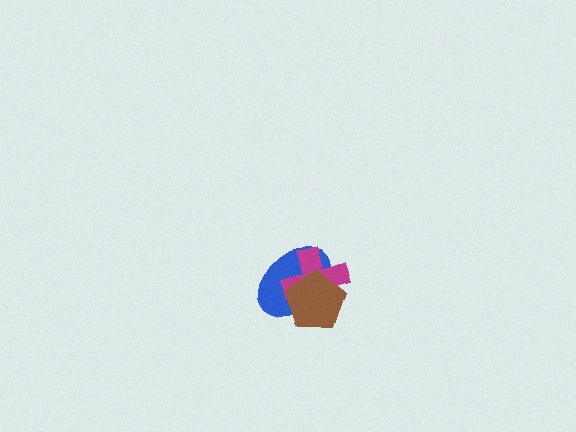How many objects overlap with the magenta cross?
2 objects overlap with the magenta cross.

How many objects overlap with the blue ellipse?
2 objects overlap with the blue ellipse.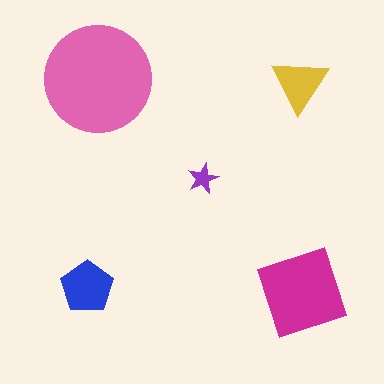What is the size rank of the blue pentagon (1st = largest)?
3rd.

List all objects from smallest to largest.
The purple star, the yellow triangle, the blue pentagon, the magenta square, the pink circle.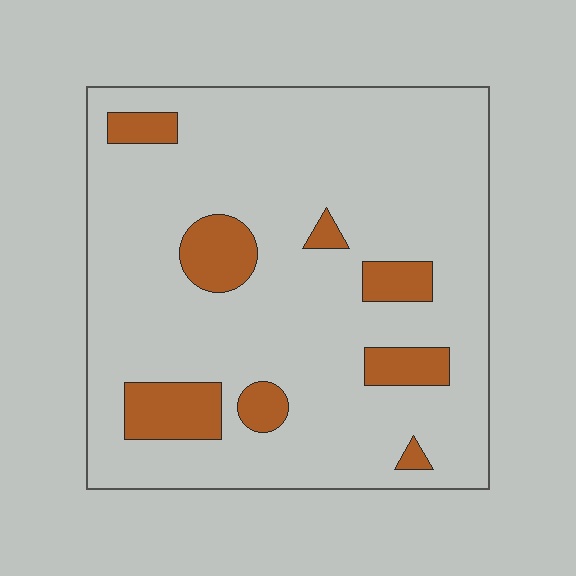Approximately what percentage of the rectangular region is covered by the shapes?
Approximately 15%.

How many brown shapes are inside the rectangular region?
8.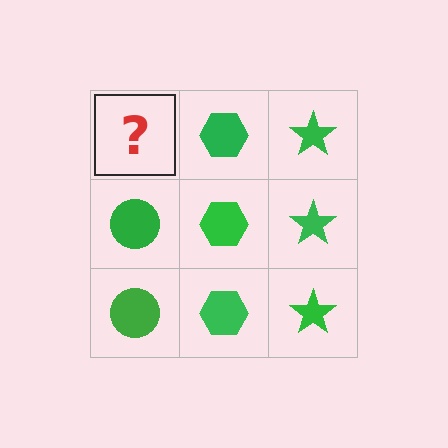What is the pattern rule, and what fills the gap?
The rule is that each column has a consistent shape. The gap should be filled with a green circle.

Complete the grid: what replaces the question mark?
The question mark should be replaced with a green circle.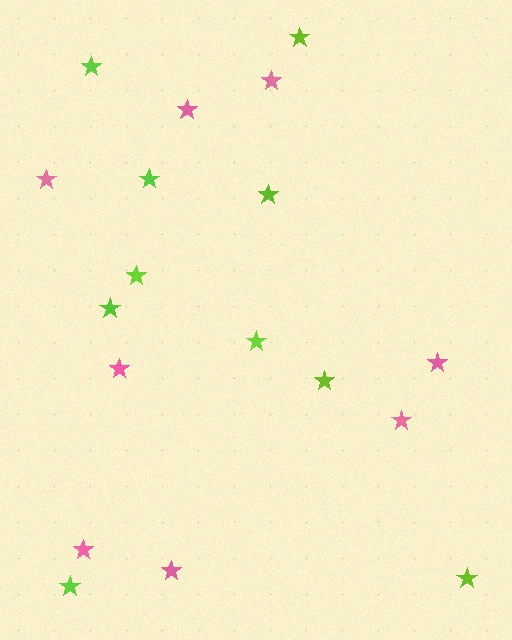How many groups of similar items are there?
There are 2 groups: one group of pink stars (8) and one group of lime stars (10).